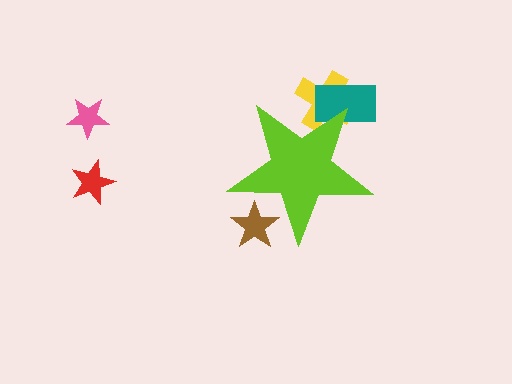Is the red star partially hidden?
No, the red star is fully visible.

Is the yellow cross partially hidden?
Yes, the yellow cross is partially hidden behind the lime star.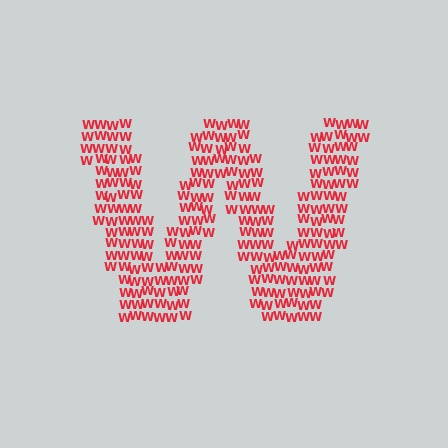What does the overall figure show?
The overall figure shows the letter W.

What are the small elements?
The small elements are letter W's.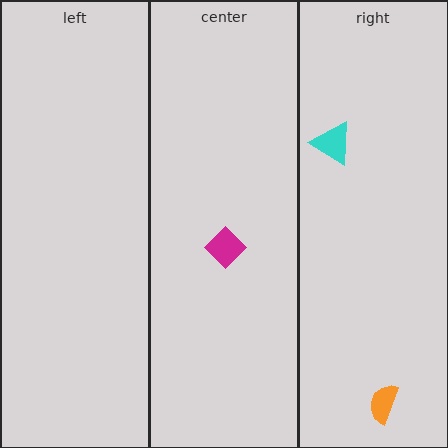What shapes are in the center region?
The magenta diamond.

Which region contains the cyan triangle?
The right region.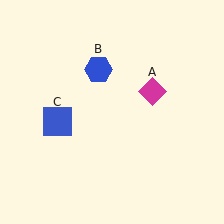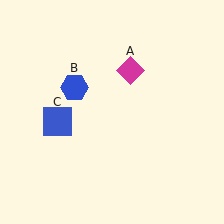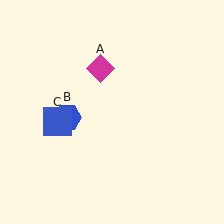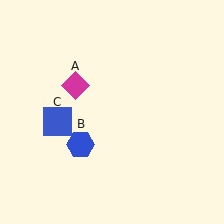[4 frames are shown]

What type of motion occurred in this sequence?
The magenta diamond (object A), blue hexagon (object B) rotated counterclockwise around the center of the scene.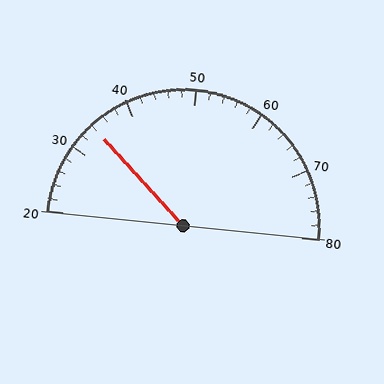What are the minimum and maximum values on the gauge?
The gauge ranges from 20 to 80.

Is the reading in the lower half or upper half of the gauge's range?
The reading is in the lower half of the range (20 to 80).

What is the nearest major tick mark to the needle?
The nearest major tick mark is 30.